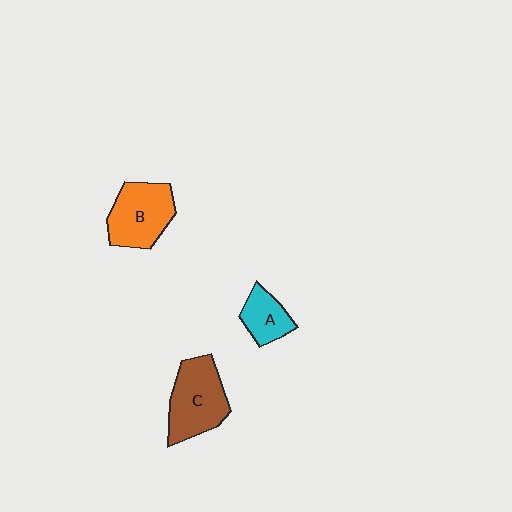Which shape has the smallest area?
Shape A (cyan).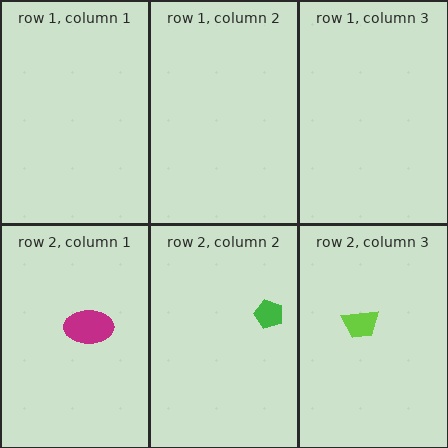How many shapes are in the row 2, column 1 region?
1.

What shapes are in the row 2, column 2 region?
The green pentagon.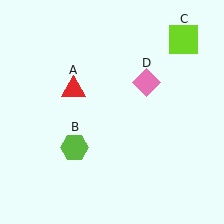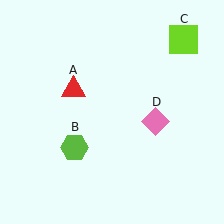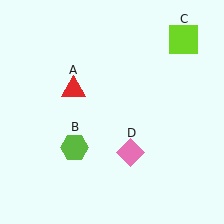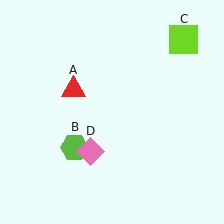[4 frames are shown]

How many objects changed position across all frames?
1 object changed position: pink diamond (object D).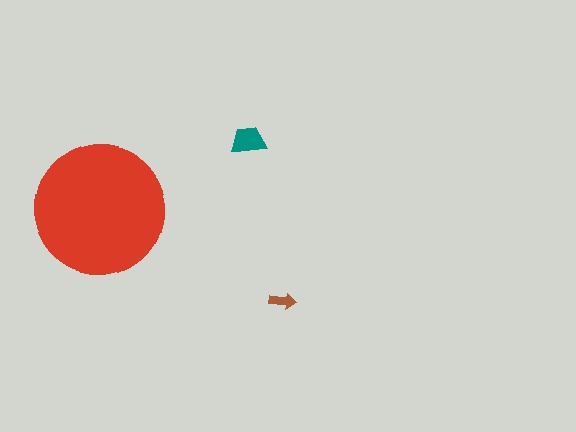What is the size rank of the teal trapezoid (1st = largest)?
2nd.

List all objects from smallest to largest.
The brown arrow, the teal trapezoid, the red circle.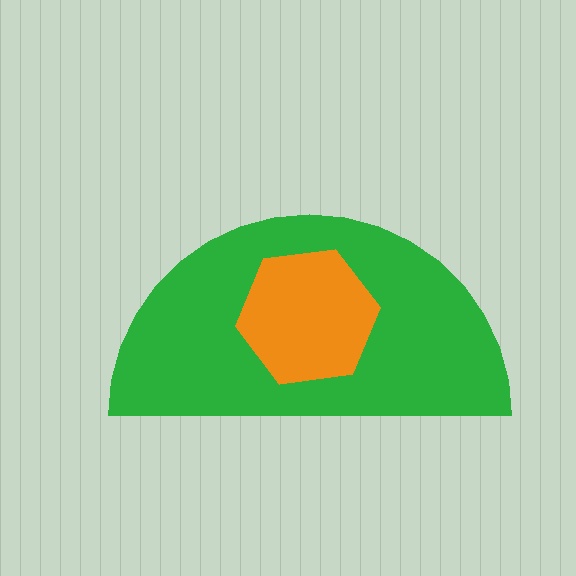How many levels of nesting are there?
2.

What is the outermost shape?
The green semicircle.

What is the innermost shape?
The orange hexagon.